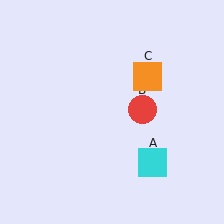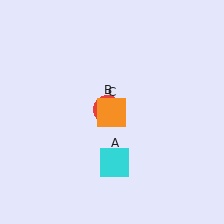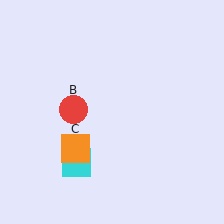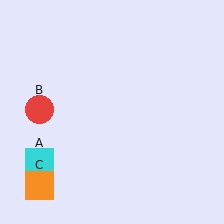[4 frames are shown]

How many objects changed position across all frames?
3 objects changed position: cyan square (object A), red circle (object B), orange square (object C).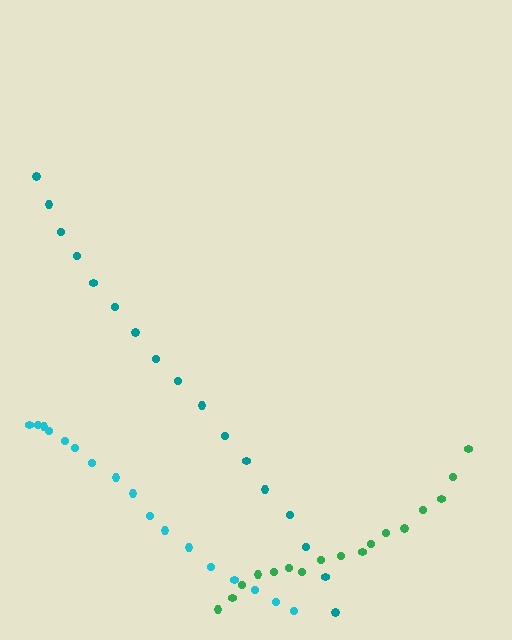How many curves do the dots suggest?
There are 3 distinct paths.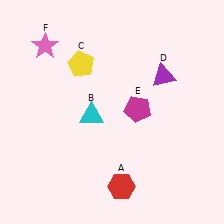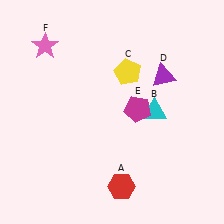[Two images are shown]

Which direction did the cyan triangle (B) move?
The cyan triangle (B) moved right.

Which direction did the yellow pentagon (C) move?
The yellow pentagon (C) moved right.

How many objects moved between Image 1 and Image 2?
2 objects moved between the two images.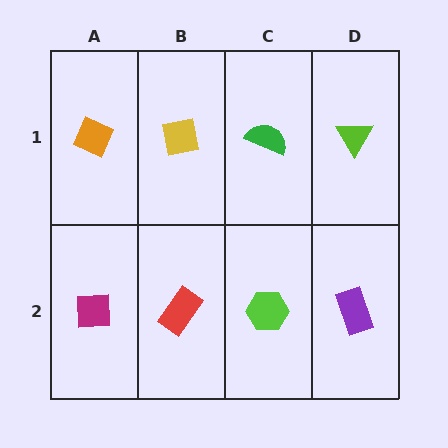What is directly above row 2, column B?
A yellow square.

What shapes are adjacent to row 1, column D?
A purple rectangle (row 2, column D), a green semicircle (row 1, column C).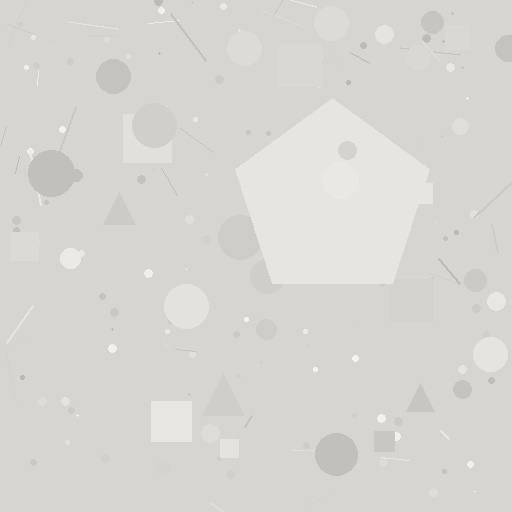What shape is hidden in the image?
A pentagon is hidden in the image.